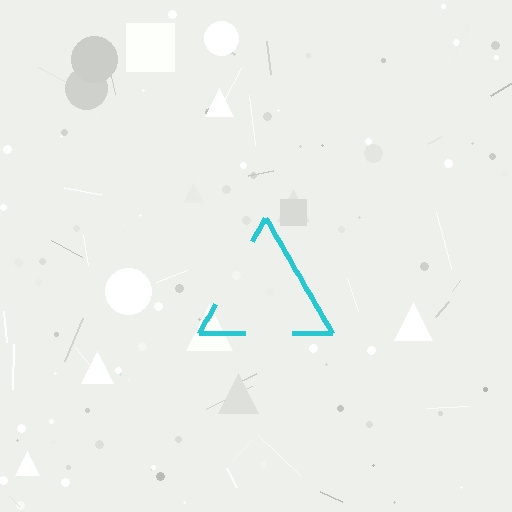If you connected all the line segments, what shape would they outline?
They would outline a triangle.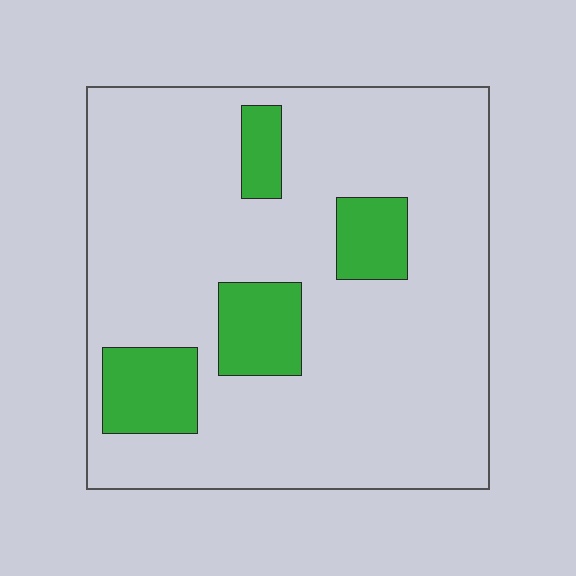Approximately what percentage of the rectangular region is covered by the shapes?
Approximately 15%.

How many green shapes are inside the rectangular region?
4.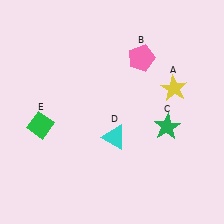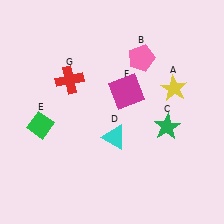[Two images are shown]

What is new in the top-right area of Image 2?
A magenta square (F) was added in the top-right area of Image 2.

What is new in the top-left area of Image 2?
A red cross (G) was added in the top-left area of Image 2.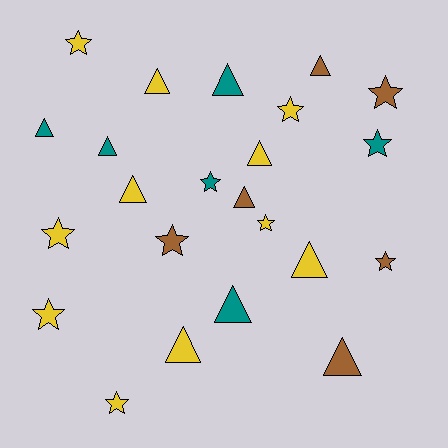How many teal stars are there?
There are 2 teal stars.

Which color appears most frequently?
Yellow, with 11 objects.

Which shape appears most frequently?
Triangle, with 12 objects.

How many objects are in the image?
There are 23 objects.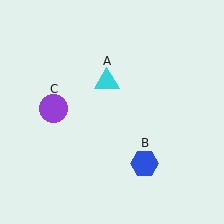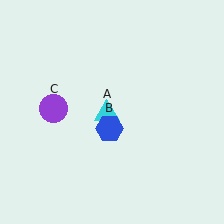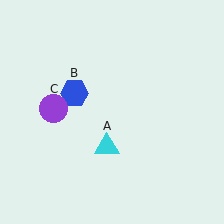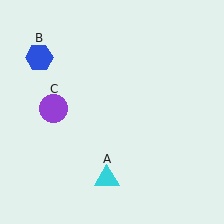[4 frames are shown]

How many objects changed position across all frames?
2 objects changed position: cyan triangle (object A), blue hexagon (object B).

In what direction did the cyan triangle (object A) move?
The cyan triangle (object A) moved down.